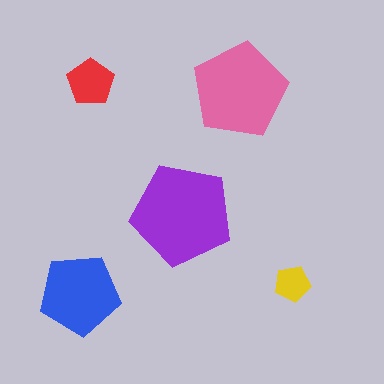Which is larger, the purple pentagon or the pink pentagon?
The purple one.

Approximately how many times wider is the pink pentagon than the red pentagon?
About 2 times wider.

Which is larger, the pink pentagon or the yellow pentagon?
The pink one.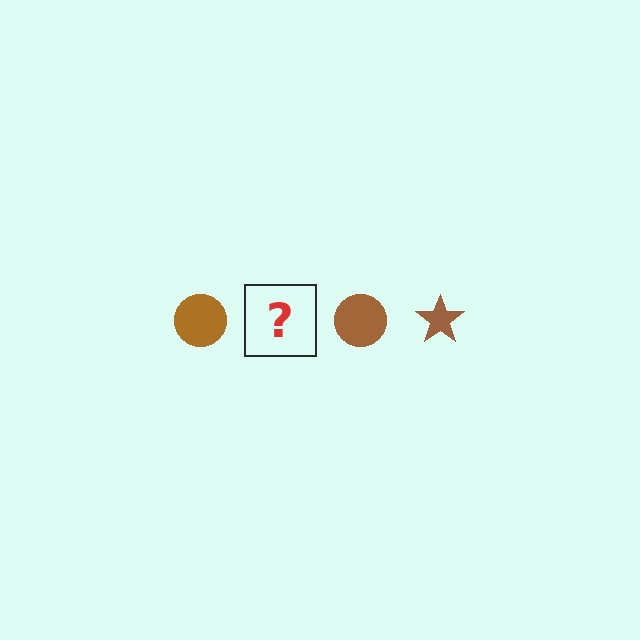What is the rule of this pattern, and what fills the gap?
The rule is that the pattern cycles through circle, star shapes in brown. The gap should be filled with a brown star.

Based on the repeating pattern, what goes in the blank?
The blank should be a brown star.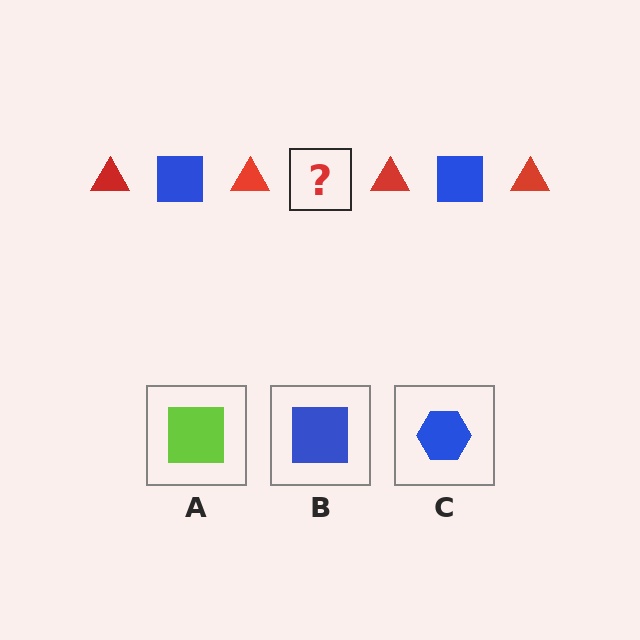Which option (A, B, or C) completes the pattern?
B.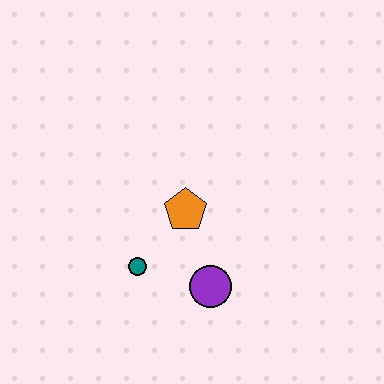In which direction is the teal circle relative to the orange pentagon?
The teal circle is below the orange pentagon.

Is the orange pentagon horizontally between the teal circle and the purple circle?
Yes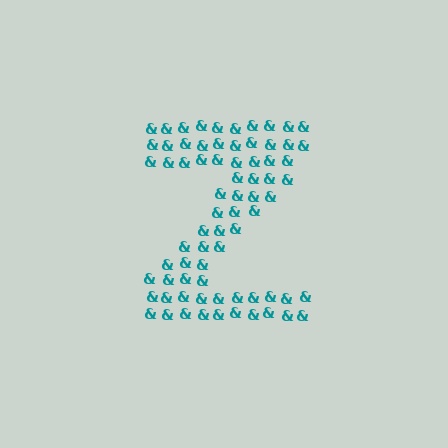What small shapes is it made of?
It is made of small ampersands.